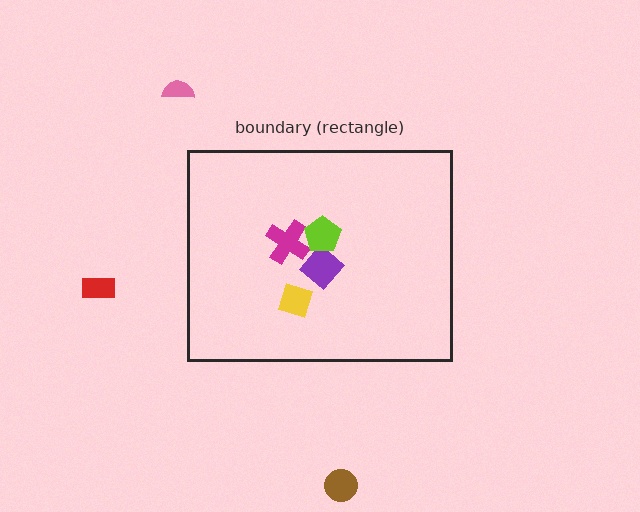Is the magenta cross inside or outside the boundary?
Inside.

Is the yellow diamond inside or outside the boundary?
Inside.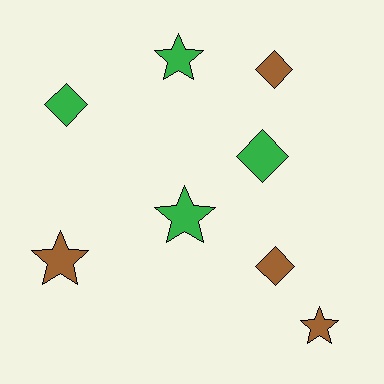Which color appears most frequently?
Green, with 4 objects.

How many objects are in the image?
There are 8 objects.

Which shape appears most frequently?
Diamond, with 4 objects.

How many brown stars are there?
There are 2 brown stars.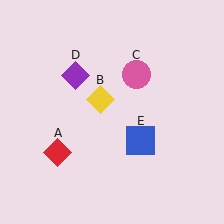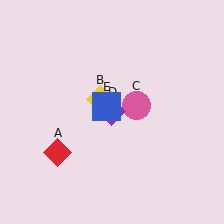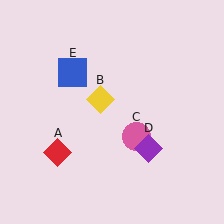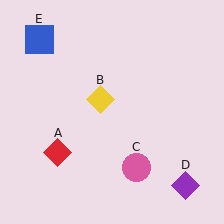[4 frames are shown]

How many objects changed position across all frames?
3 objects changed position: pink circle (object C), purple diamond (object D), blue square (object E).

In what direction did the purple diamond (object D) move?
The purple diamond (object D) moved down and to the right.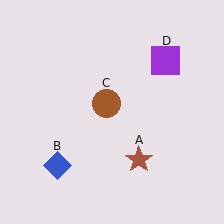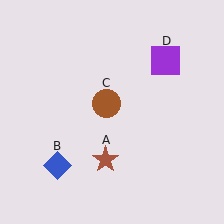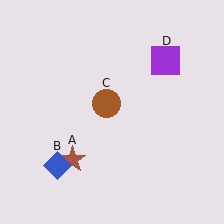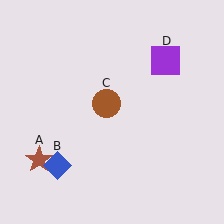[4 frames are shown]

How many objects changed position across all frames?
1 object changed position: brown star (object A).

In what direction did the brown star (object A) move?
The brown star (object A) moved left.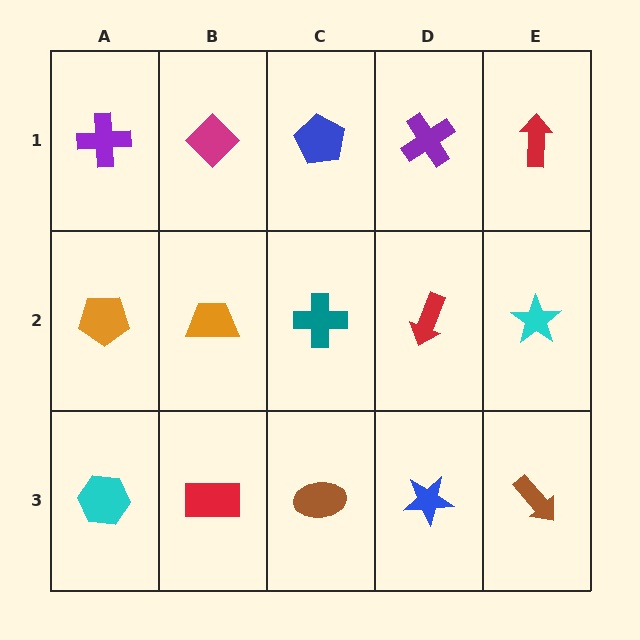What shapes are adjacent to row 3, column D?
A red arrow (row 2, column D), a brown ellipse (row 3, column C), a brown arrow (row 3, column E).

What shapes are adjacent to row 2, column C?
A blue pentagon (row 1, column C), a brown ellipse (row 3, column C), an orange trapezoid (row 2, column B), a red arrow (row 2, column D).